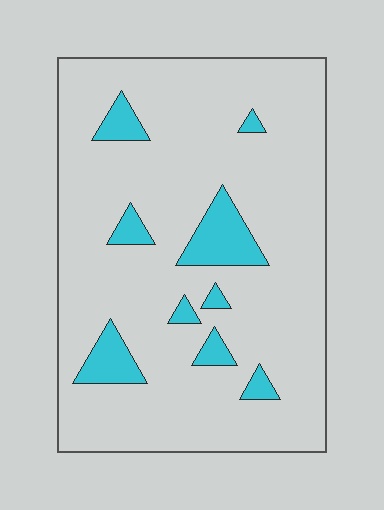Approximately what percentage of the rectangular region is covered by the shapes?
Approximately 10%.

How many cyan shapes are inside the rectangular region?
9.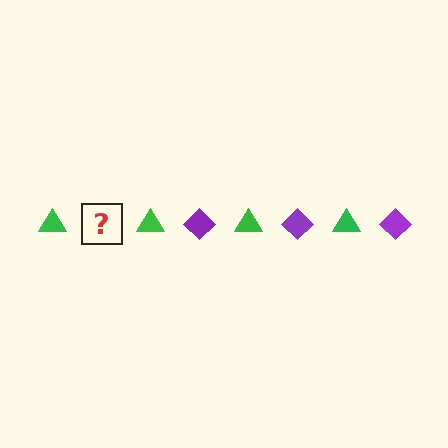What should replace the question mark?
The question mark should be replaced with a purple diamond.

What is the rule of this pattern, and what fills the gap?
The rule is that the pattern alternates between green triangle and purple diamond. The gap should be filled with a purple diamond.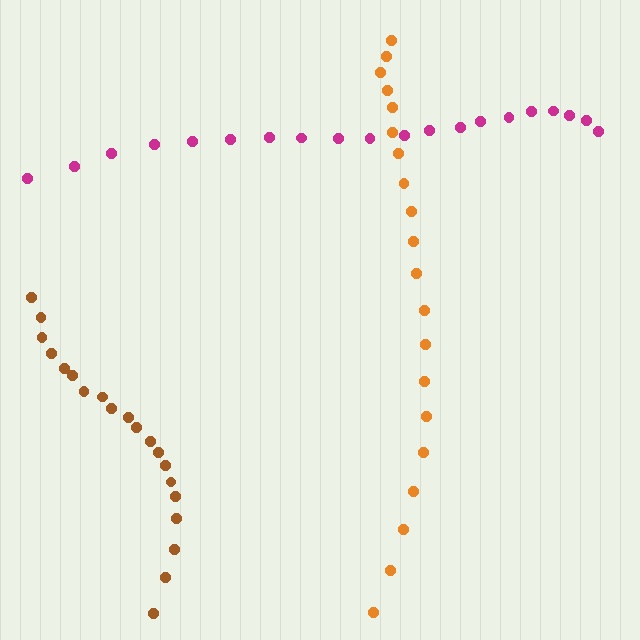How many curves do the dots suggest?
There are 3 distinct paths.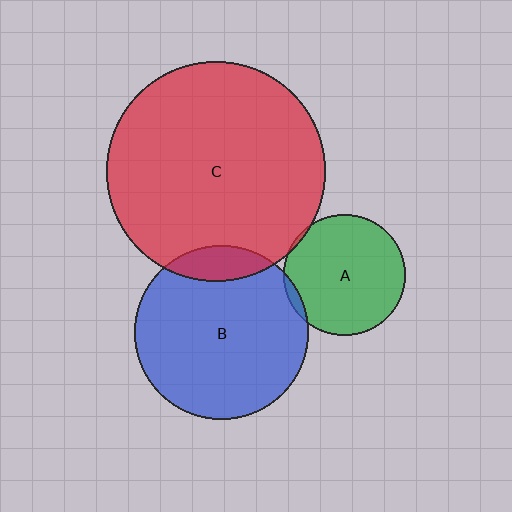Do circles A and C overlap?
Yes.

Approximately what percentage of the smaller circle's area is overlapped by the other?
Approximately 5%.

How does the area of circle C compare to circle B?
Approximately 1.6 times.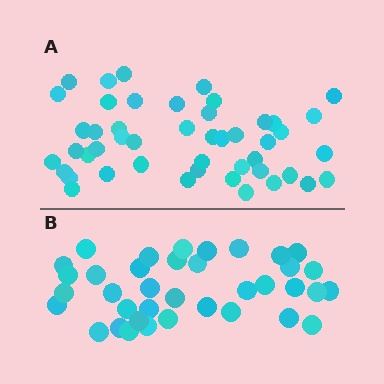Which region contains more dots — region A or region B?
Region A (the top region) has more dots.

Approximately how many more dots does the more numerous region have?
Region A has roughly 10 or so more dots than region B.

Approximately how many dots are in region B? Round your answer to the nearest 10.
About 40 dots. (The exact count is 37, which rounds to 40.)